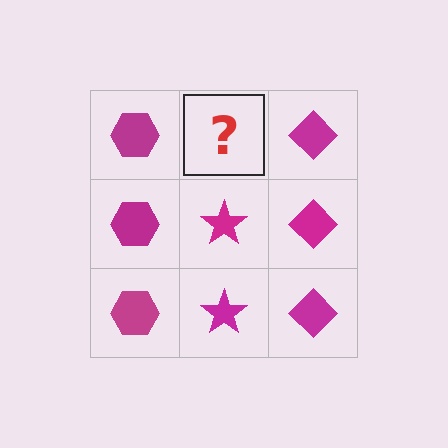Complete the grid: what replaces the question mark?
The question mark should be replaced with a magenta star.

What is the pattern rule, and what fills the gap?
The rule is that each column has a consistent shape. The gap should be filled with a magenta star.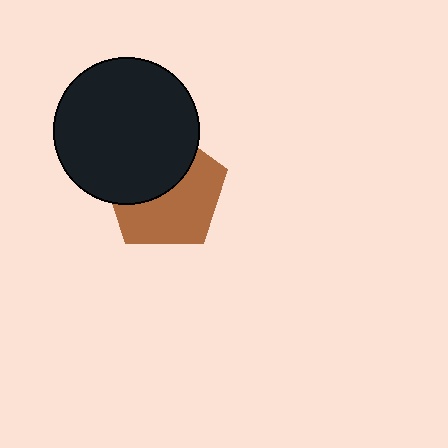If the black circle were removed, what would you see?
You would see the complete brown pentagon.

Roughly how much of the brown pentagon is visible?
About half of it is visible (roughly 54%).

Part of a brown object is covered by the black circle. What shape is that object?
It is a pentagon.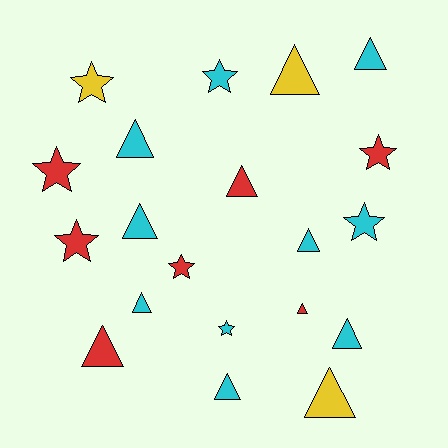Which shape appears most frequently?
Triangle, with 12 objects.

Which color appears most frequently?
Cyan, with 10 objects.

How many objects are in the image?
There are 20 objects.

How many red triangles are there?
There are 3 red triangles.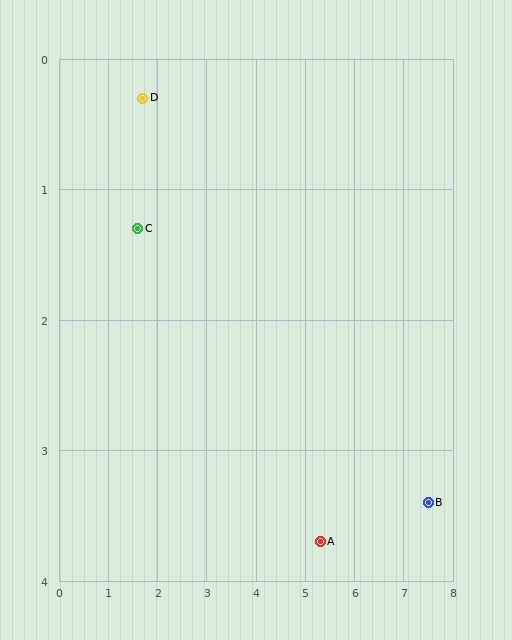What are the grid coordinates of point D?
Point D is at approximately (1.7, 0.3).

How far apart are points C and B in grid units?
Points C and B are about 6.3 grid units apart.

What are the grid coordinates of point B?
Point B is at approximately (7.5, 3.4).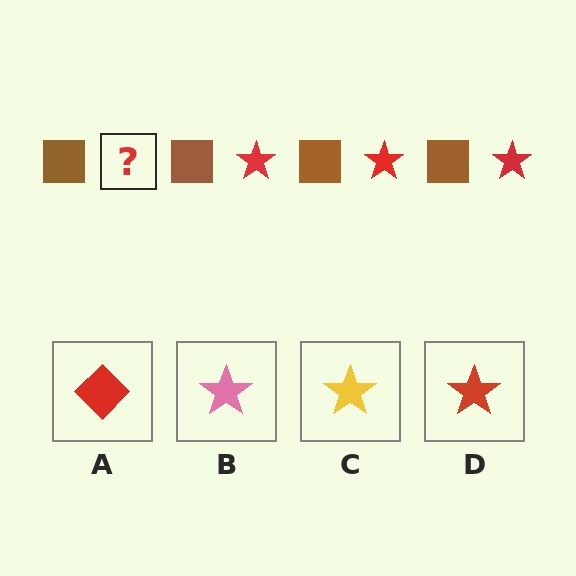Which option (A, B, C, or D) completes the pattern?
D.